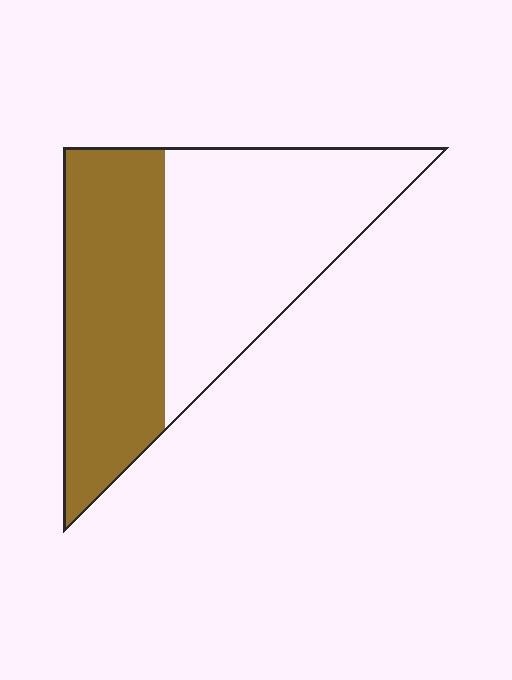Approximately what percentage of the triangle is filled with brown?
Approximately 45%.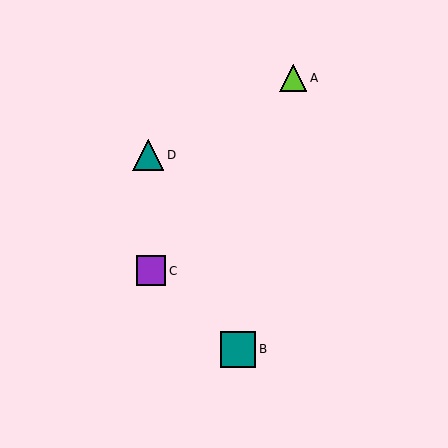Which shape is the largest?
The teal square (labeled B) is the largest.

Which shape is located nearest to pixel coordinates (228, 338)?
The teal square (labeled B) at (238, 349) is nearest to that location.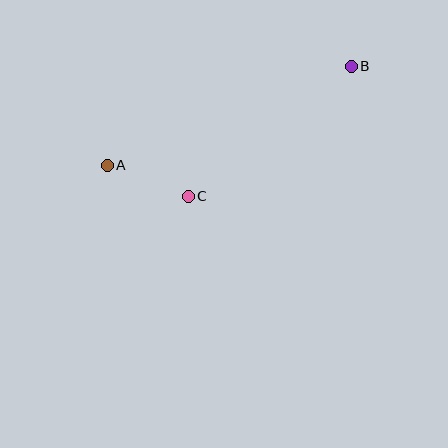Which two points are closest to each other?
Points A and C are closest to each other.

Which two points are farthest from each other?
Points A and B are farthest from each other.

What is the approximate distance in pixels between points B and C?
The distance between B and C is approximately 209 pixels.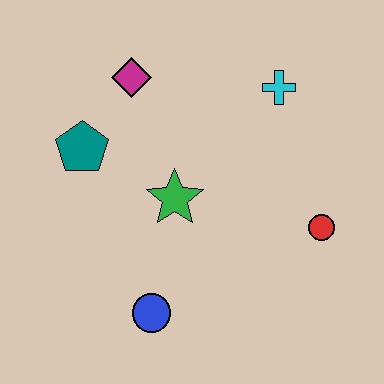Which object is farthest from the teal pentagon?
The red circle is farthest from the teal pentagon.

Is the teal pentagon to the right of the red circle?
No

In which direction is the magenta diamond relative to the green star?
The magenta diamond is above the green star.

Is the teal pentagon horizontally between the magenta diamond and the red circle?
No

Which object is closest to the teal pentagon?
The magenta diamond is closest to the teal pentagon.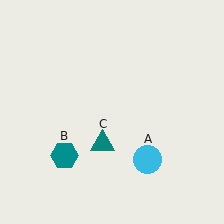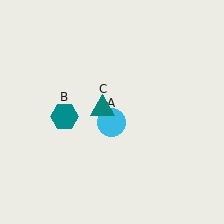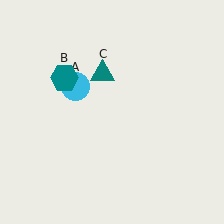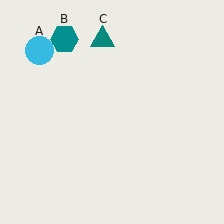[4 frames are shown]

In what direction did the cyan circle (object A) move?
The cyan circle (object A) moved up and to the left.